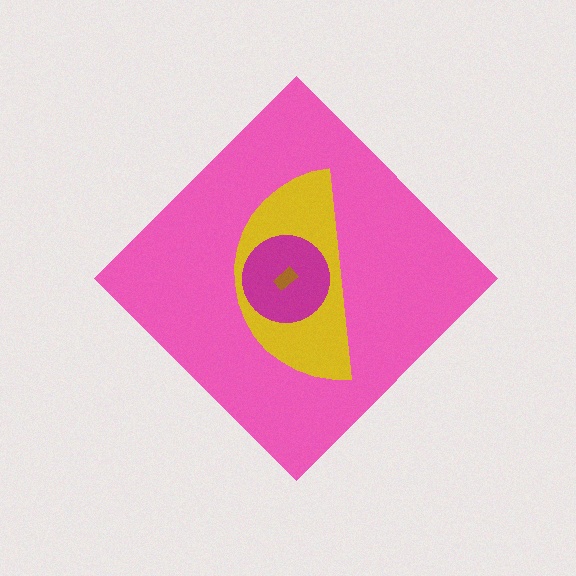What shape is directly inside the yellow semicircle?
The magenta circle.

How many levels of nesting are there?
4.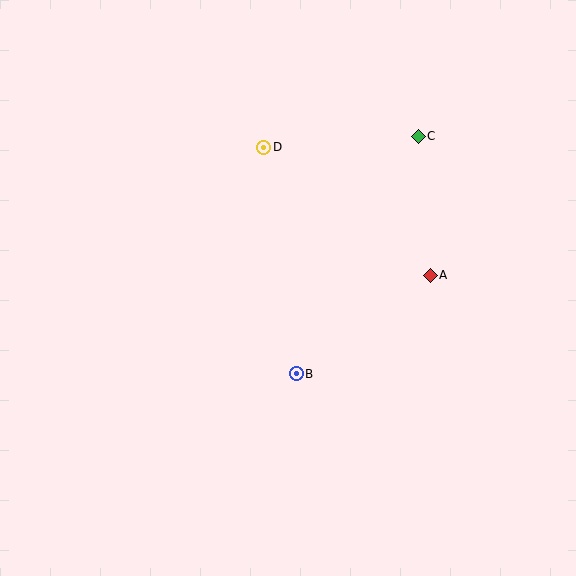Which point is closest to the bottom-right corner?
Point A is closest to the bottom-right corner.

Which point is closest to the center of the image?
Point B at (296, 374) is closest to the center.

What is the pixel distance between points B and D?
The distance between B and D is 229 pixels.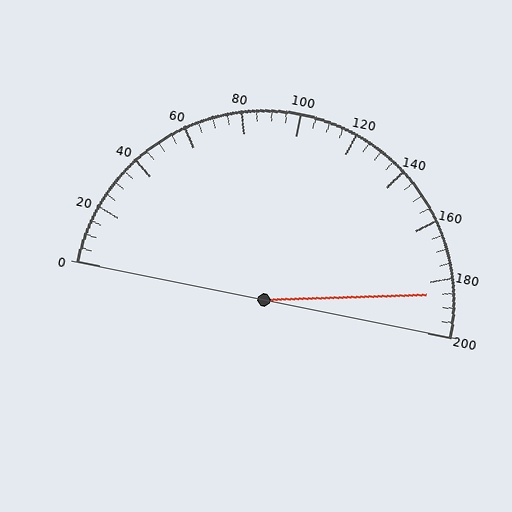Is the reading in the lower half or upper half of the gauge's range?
The reading is in the upper half of the range (0 to 200).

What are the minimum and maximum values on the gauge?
The gauge ranges from 0 to 200.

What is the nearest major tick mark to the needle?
The nearest major tick mark is 180.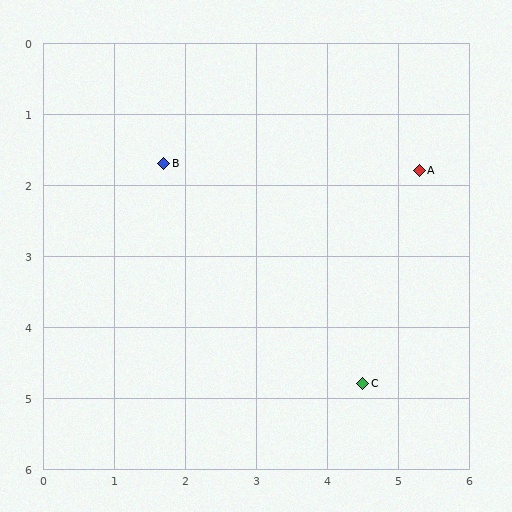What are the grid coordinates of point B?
Point B is at approximately (1.7, 1.7).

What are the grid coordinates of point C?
Point C is at approximately (4.5, 4.8).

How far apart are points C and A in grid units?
Points C and A are about 3.1 grid units apart.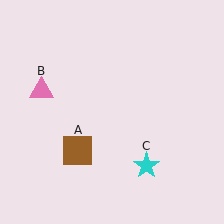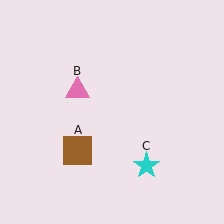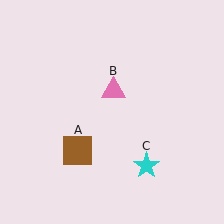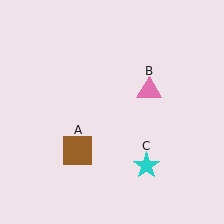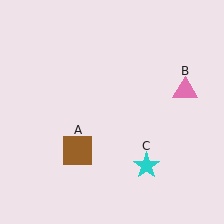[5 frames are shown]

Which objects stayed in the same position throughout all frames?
Brown square (object A) and cyan star (object C) remained stationary.